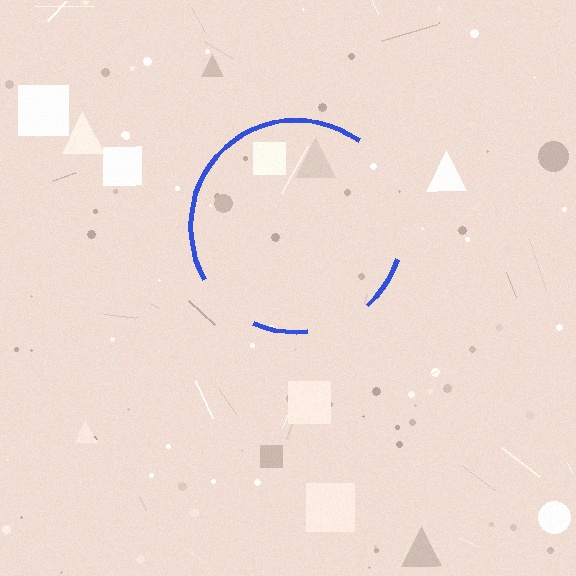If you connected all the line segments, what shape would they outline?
They would outline a circle.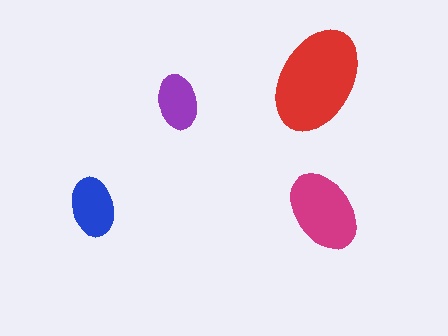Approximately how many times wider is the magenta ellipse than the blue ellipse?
About 1.5 times wider.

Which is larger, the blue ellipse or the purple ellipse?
The blue one.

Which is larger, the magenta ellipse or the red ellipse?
The red one.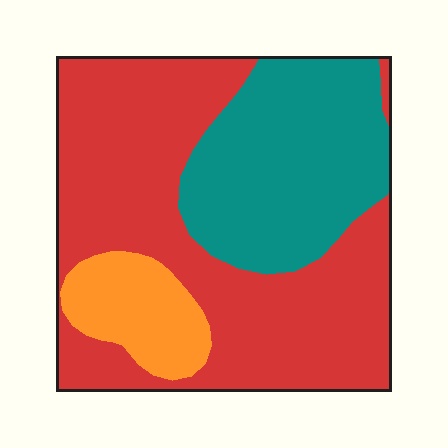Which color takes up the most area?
Red, at roughly 55%.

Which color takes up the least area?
Orange, at roughly 10%.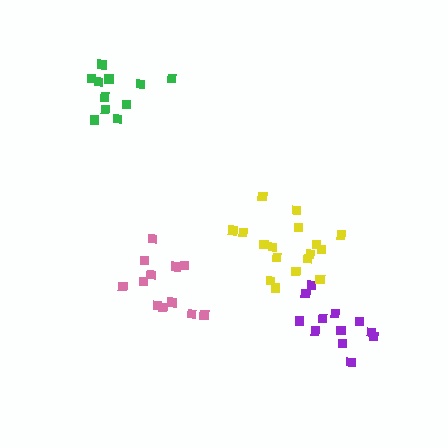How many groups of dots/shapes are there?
There are 4 groups.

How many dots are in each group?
Group 1: 12 dots, Group 2: 12 dots, Group 3: 17 dots, Group 4: 11 dots (52 total).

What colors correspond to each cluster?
The clusters are colored: pink, purple, yellow, green.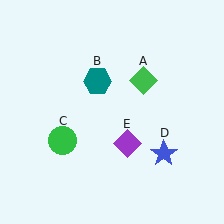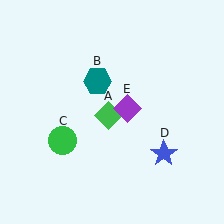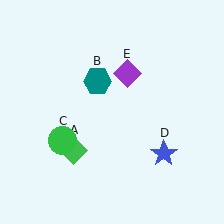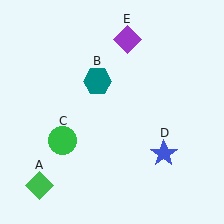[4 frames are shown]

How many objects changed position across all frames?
2 objects changed position: green diamond (object A), purple diamond (object E).